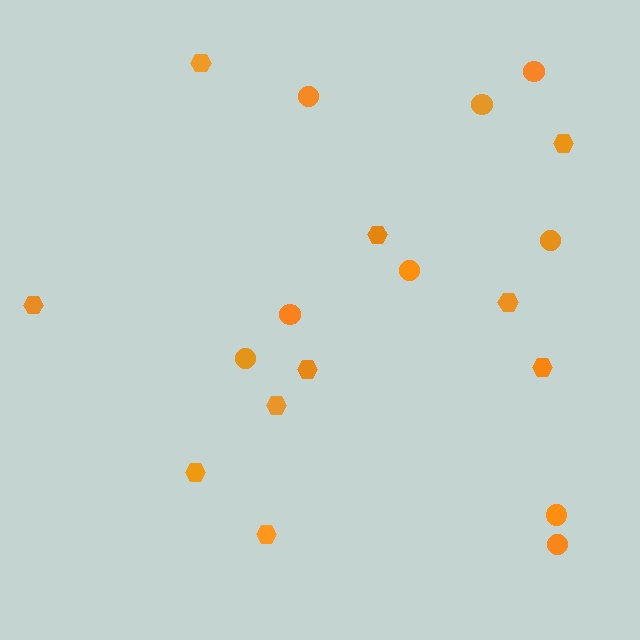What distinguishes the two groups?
There are 2 groups: one group of circles (9) and one group of hexagons (10).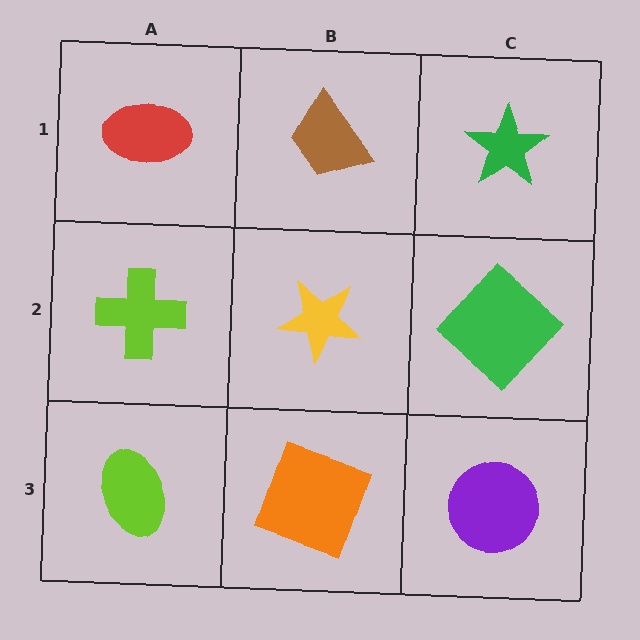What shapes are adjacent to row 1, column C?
A green diamond (row 2, column C), a brown trapezoid (row 1, column B).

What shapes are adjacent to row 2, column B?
A brown trapezoid (row 1, column B), an orange square (row 3, column B), a lime cross (row 2, column A), a green diamond (row 2, column C).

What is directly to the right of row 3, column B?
A purple circle.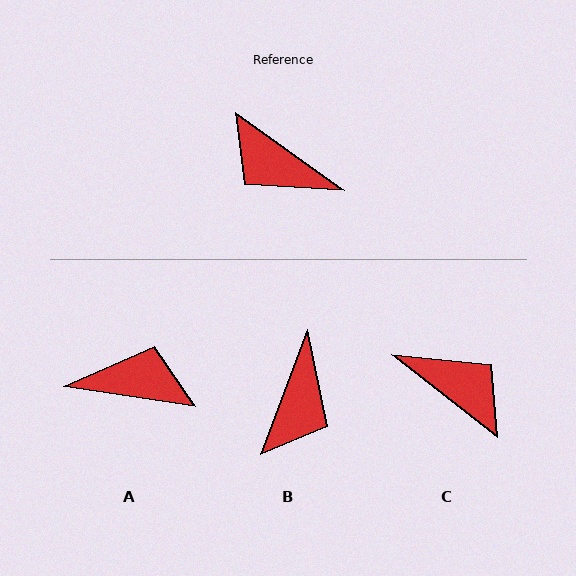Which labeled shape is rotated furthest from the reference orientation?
C, about 178 degrees away.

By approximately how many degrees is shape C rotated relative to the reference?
Approximately 178 degrees counter-clockwise.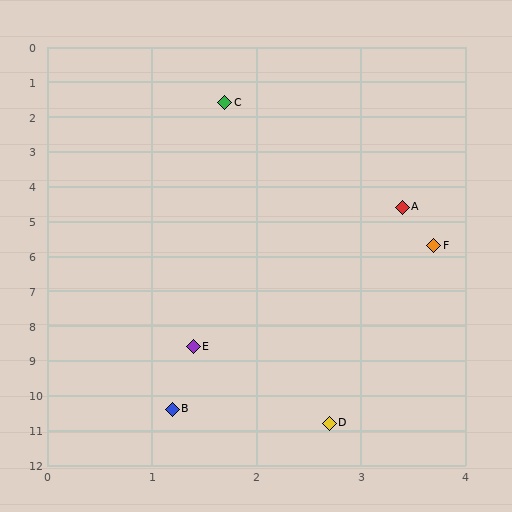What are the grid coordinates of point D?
Point D is at approximately (2.7, 10.8).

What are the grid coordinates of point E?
Point E is at approximately (1.4, 8.6).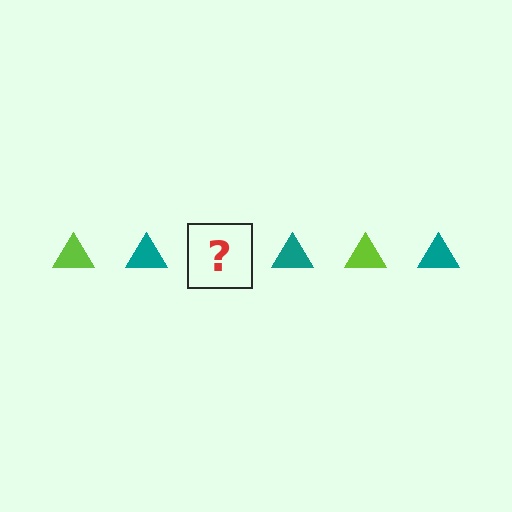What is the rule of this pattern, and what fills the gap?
The rule is that the pattern cycles through lime, teal triangles. The gap should be filled with a lime triangle.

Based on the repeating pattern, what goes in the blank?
The blank should be a lime triangle.